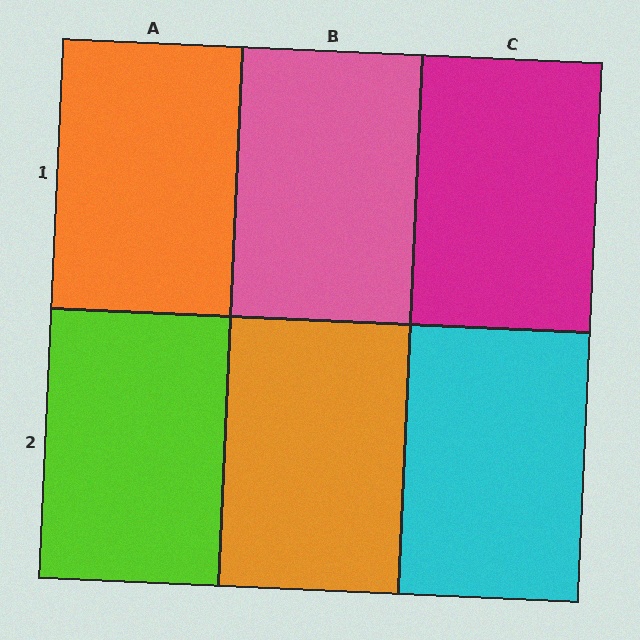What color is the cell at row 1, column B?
Pink.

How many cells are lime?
1 cell is lime.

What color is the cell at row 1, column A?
Orange.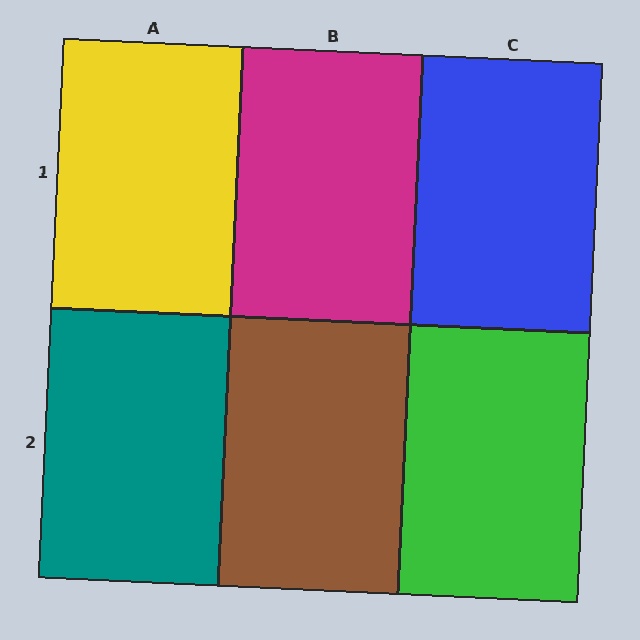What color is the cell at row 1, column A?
Yellow.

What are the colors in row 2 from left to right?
Teal, brown, green.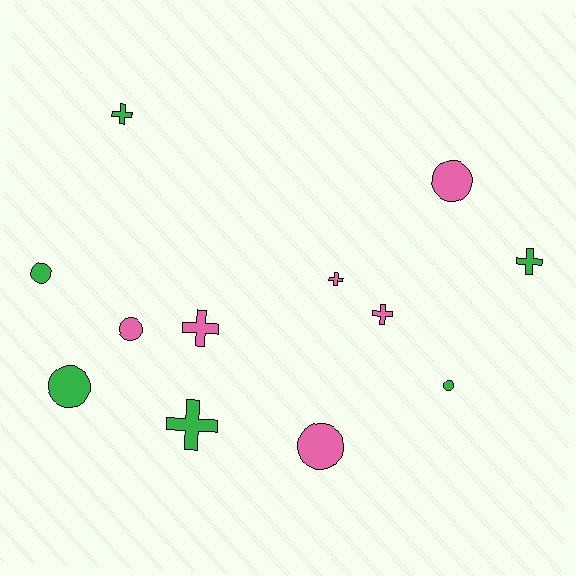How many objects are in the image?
There are 12 objects.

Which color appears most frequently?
Pink, with 6 objects.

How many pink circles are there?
There are 3 pink circles.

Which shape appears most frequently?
Circle, with 6 objects.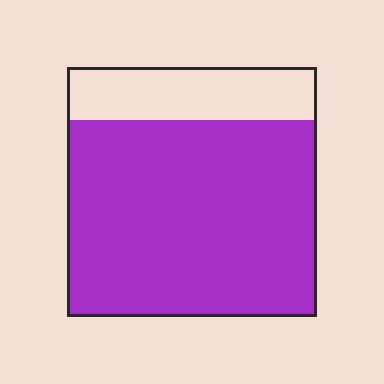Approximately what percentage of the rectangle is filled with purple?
Approximately 80%.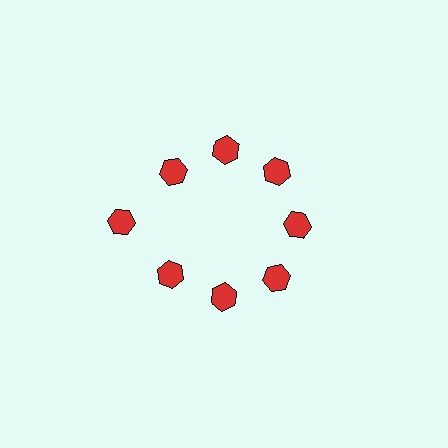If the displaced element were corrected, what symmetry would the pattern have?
It would have 8-fold rotational symmetry — the pattern would map onto itself every 45 degrees.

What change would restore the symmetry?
The symmetry would be restored by moving it inward, back onto the ring so that all 8 hexagons sit at equal angles and equal distance from the center.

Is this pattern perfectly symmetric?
No. The 8 red hexagons are arranged in a ring, but one element near the 9 o'clock position is pushed outward from the center, breaking the 8-fold rotational symmetry.